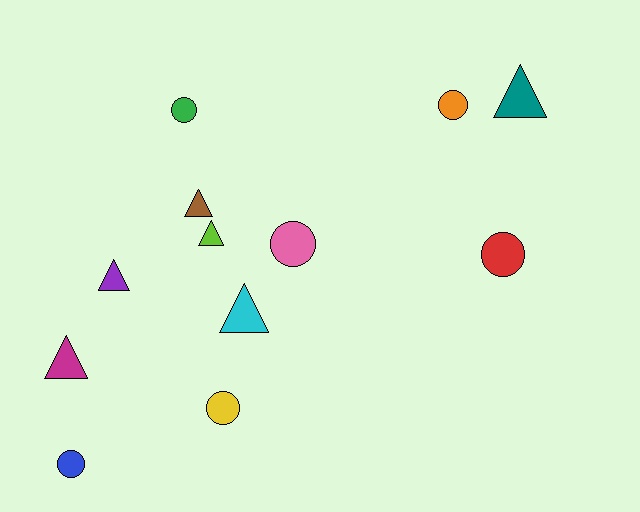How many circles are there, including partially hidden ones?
There are 6 circles.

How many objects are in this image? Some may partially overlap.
There are 12 objects.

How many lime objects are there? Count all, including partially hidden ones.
There is 1 lime object.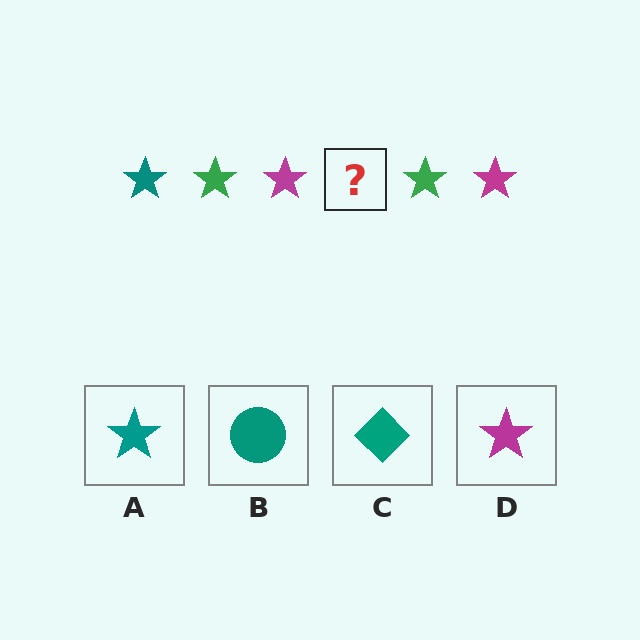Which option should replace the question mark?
Option A.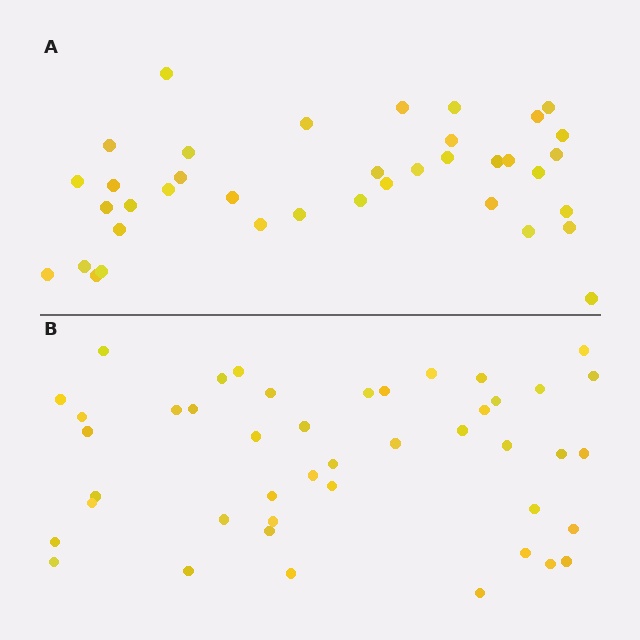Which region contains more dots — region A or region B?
Region B (the bottom region) has more dots.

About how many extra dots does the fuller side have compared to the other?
Region B has about 6 more dots than region A.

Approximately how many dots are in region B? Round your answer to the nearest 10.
About 40 dots. (The exact count is 44, which rounds to 40.)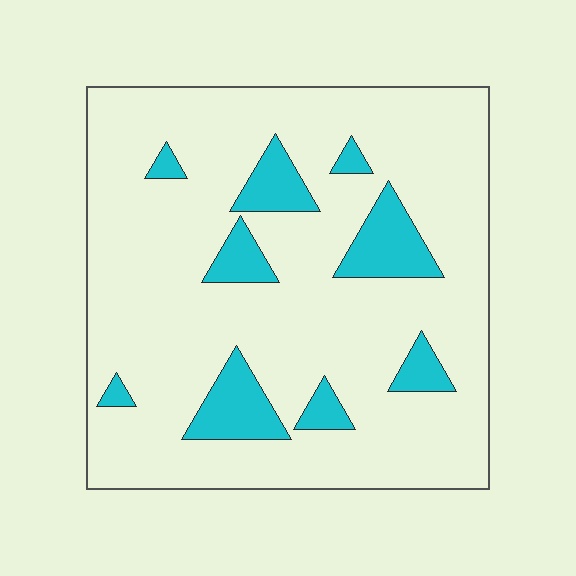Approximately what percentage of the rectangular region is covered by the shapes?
Approximately 15%.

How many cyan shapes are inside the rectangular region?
9.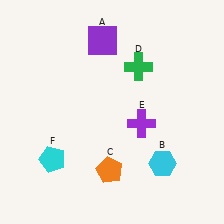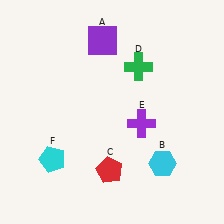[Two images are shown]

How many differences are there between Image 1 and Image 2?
There is 1 difference between the two images.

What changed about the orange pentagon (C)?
In Image 1, C is orange. In Image 2, it changed to red.